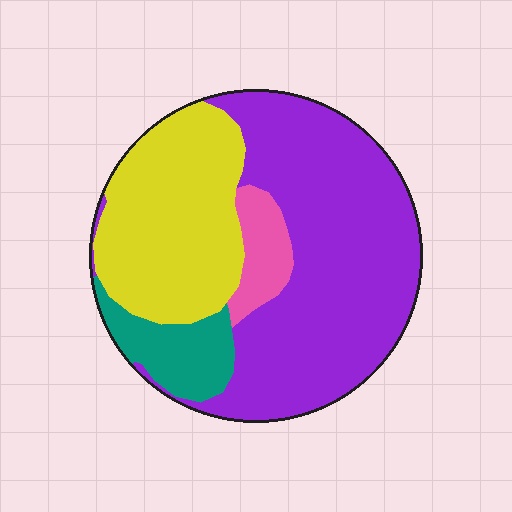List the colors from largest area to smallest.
From largest to smallest: purple, yellow, teal, pink.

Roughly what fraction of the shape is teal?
Teal covers 10% of the shape.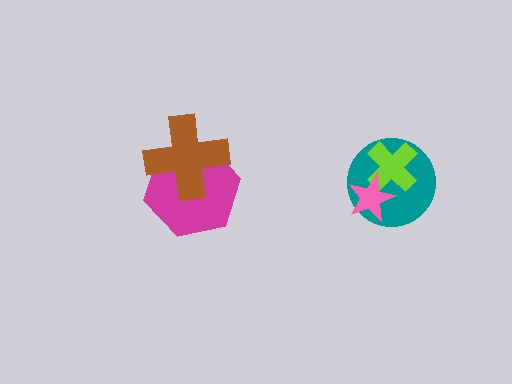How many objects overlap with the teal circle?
2 objects overlap with the teal circle.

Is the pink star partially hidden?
No, no other shape covers it.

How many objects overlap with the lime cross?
2 objects overlap with the lime cross.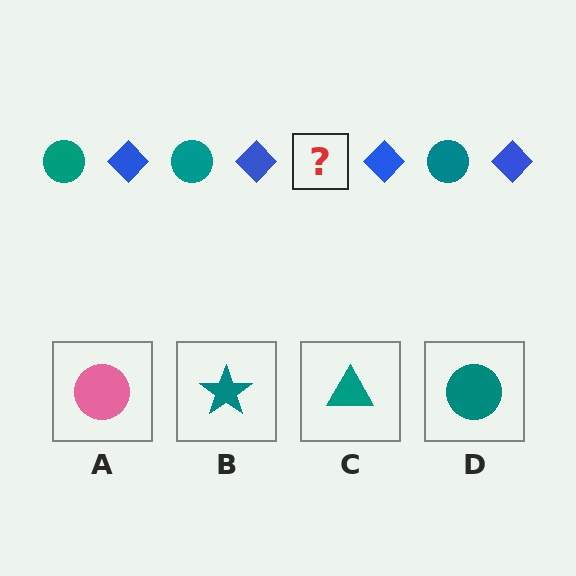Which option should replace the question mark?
Option D.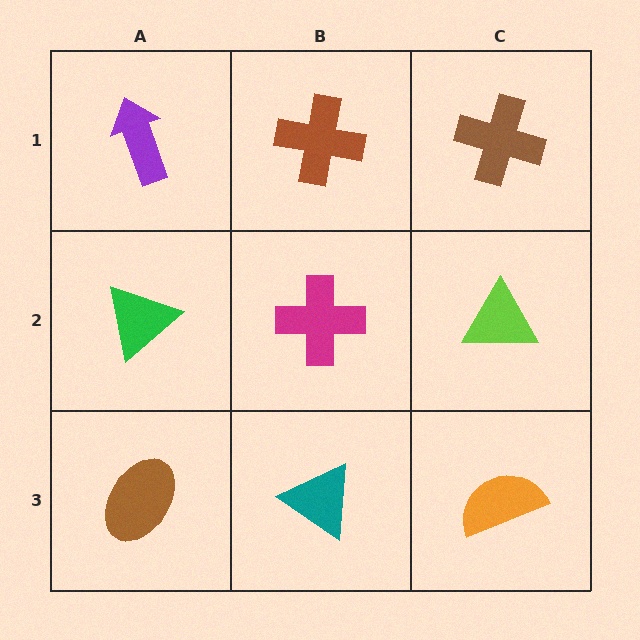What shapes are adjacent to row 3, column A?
A green triangle (row 2, column A), a teal triangle (row 3, column B).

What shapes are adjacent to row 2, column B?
A brown cross (row 1, column B), a teal triangle (row 3, column B), a green triangle (row 2, column A), a lime triangle (row 2, column C).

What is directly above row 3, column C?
A lime triangle.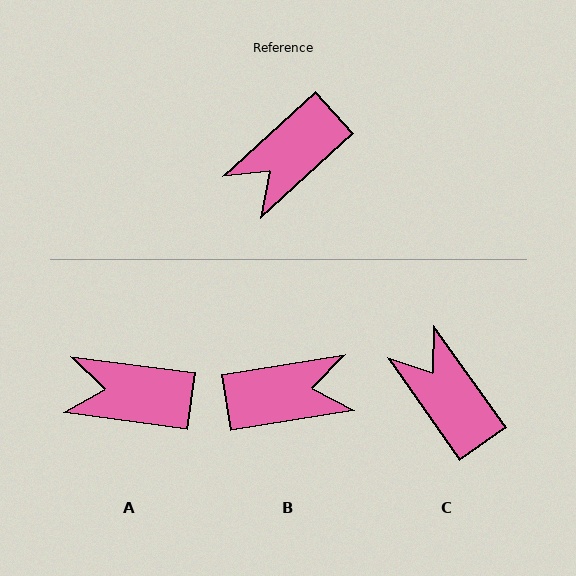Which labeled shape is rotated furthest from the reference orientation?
B, about 147 degrees away.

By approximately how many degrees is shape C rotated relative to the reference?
Approximately 97 degrees clockwise.